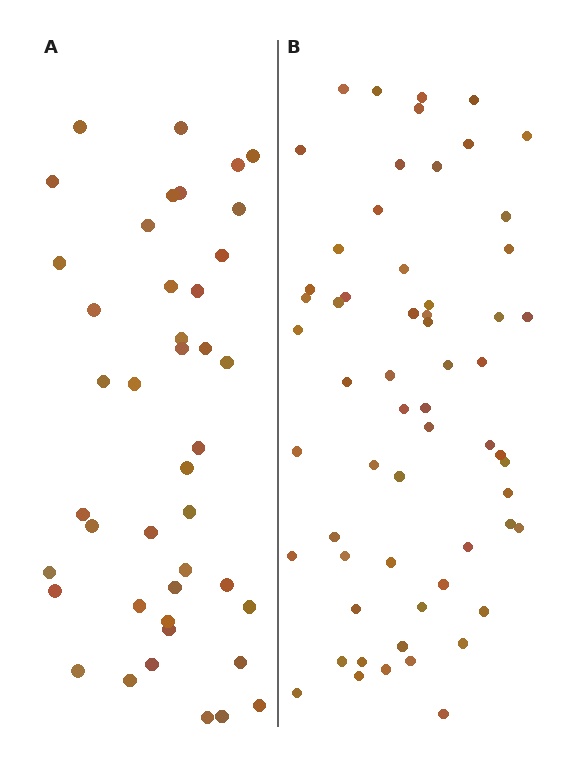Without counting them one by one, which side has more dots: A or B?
Region B (the right region) has more dots.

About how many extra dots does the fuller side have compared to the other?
Region B has approximately 20 more dots than region A.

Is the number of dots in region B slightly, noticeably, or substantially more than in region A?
Region B has noticeably more, but not dramatically so. The ratio is roughly 1.4 to 1.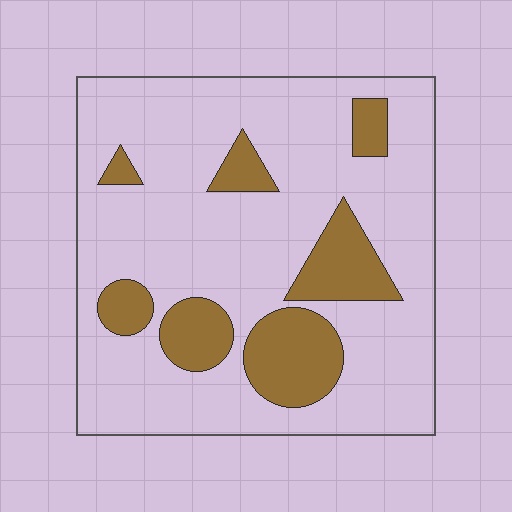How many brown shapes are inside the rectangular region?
7.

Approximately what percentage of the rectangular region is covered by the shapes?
Approximately 20%.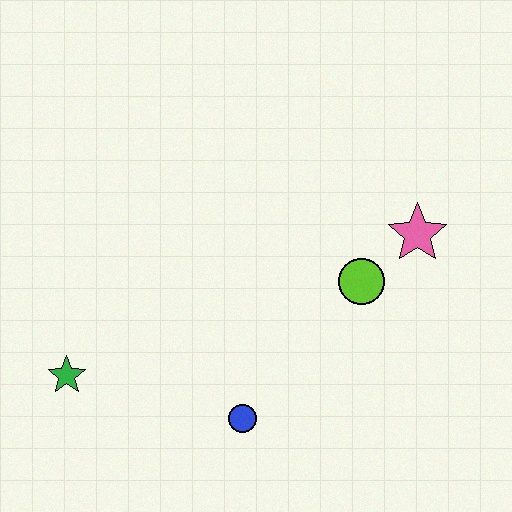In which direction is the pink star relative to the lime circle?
The pink star is to the right of the lime circle.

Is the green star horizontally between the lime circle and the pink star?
No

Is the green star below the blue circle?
No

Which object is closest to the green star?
The blue circle is closest to the green star.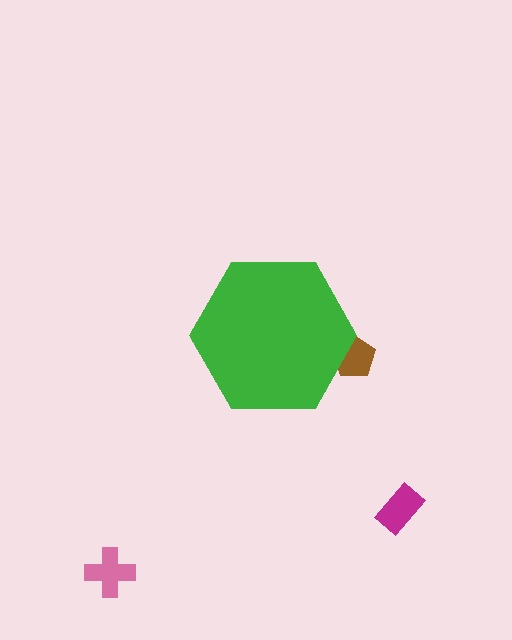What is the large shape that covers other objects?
A green hexagon.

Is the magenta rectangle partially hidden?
No, the magenta rectangle is fully visible.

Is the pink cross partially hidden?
No, the pink cross is fully visible.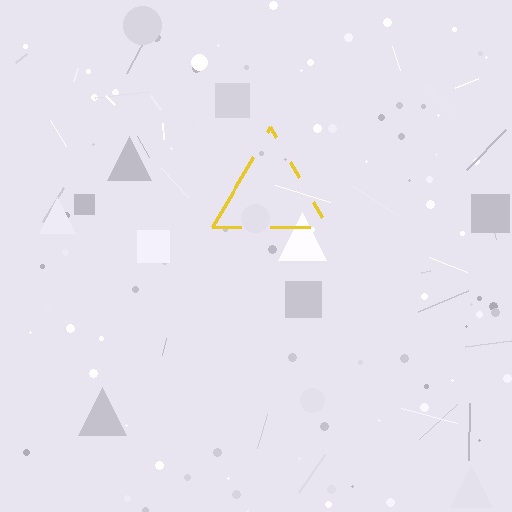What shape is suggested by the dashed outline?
The dashed outline suggests a triangle.